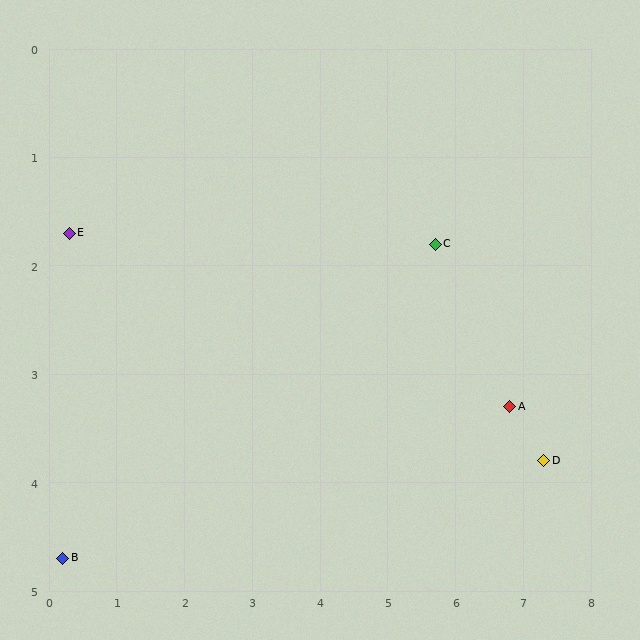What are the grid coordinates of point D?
Point D is at approximately (7.3, 3.8).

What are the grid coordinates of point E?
Point E is at approximately (0.3, 1.7).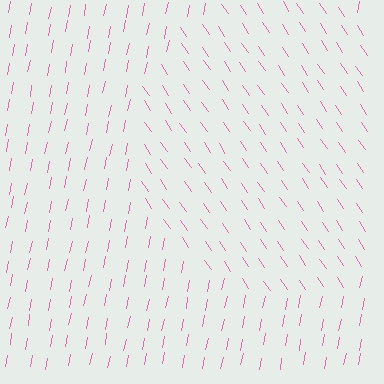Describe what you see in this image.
The image is filled with small pink line segments. A circle region in the image has lines oriented differently from the surrounding lines, creating a visible texture boundary.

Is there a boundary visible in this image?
Yes, there is a texture boundary formed by a change in line orientation.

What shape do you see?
I see a circle.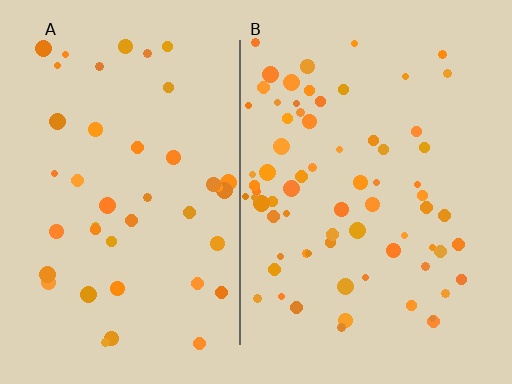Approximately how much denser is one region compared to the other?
Approximately 1.7× — region B over region A.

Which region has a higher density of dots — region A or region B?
B (the right).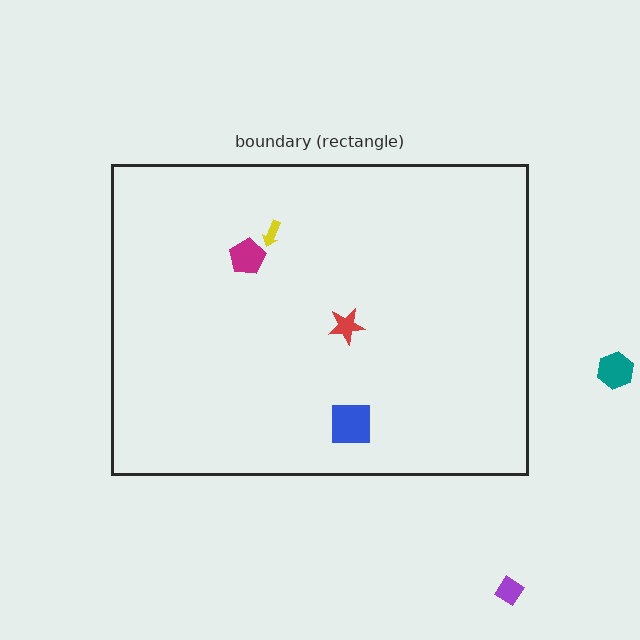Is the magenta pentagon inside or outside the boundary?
Inside.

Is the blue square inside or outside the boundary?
Inside.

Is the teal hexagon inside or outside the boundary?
Outside.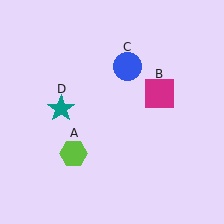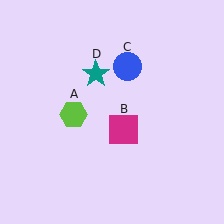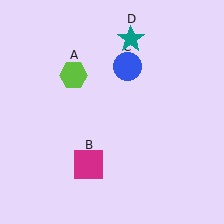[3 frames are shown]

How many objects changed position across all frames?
3 objects changed position: lime hexagon (object A), magenta square (object B), teal star (object D).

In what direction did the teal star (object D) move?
The teal star (object D) moved up and to the right.